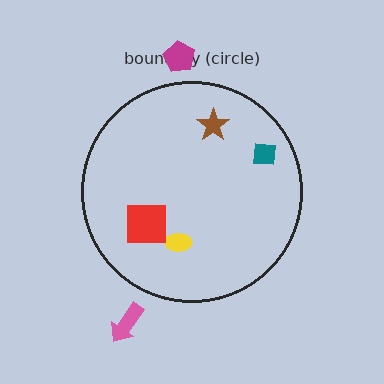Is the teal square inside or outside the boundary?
Inside.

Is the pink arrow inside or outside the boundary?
Outside.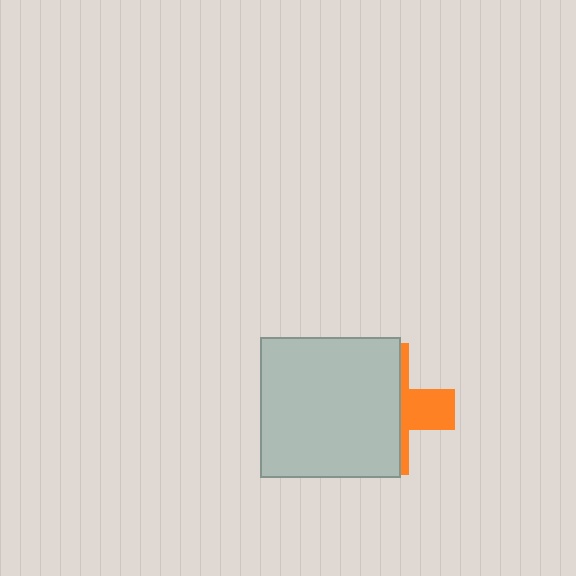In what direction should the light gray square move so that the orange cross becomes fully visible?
The light gray square should move left. That is the shortest direction to clear the overlap and leave the orange cross fully visible.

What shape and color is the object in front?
The object in front is a light gray square.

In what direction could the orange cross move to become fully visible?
The orange cross could move right. That would shift it out from behind the light gray square entirely.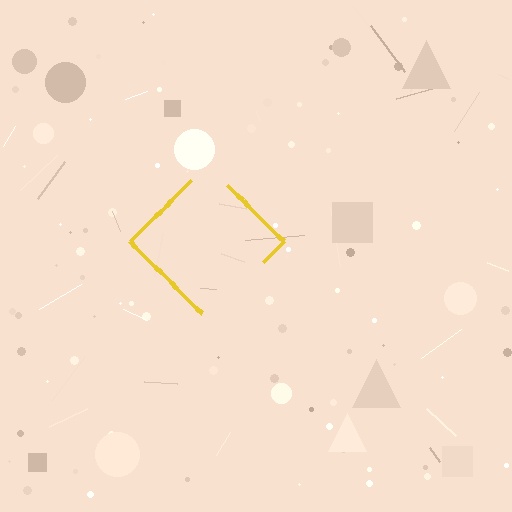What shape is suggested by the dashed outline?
The dashed outline suggests a diamond.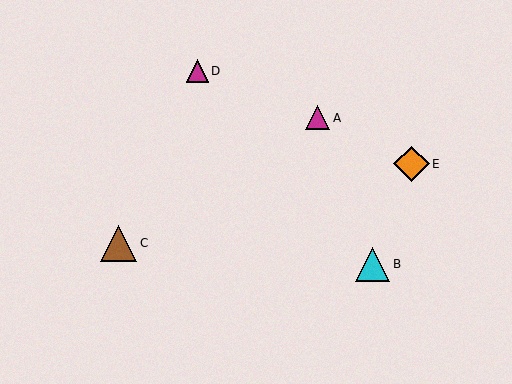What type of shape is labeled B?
Shape B is a cyan triangle.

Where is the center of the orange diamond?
The center of the orange diamond is at (411, 164).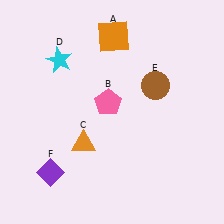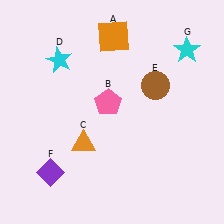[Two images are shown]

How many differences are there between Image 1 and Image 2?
There is 1 difference between the two images.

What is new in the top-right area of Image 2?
A cyan star (G) was added in the top-right area of Image 2.